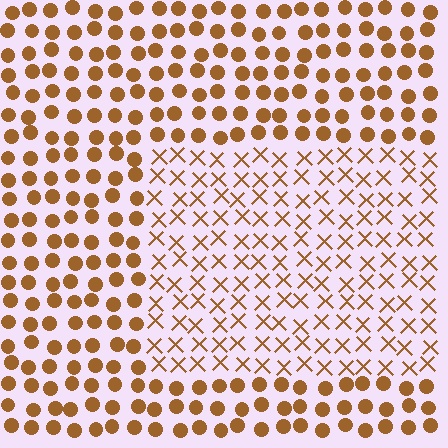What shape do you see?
I see a rectangle.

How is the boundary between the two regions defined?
The boundary is defined by a change in element shape: X marks inside vs. circles outside. All elements share the same color and spacing.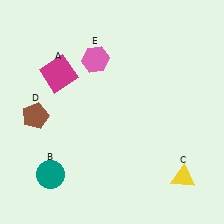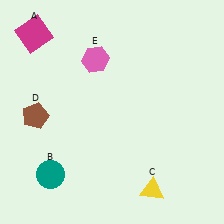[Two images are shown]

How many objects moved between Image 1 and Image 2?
2 objects moved between the two images.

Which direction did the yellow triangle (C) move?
The yellow triangle (C) moved left.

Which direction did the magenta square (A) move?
The magenta square (A) moved up.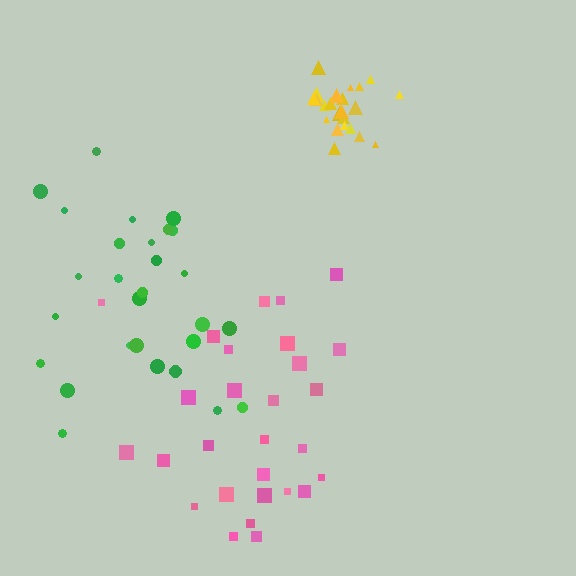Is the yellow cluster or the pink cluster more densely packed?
Yellow.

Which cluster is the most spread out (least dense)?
Green.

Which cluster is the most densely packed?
Yellow.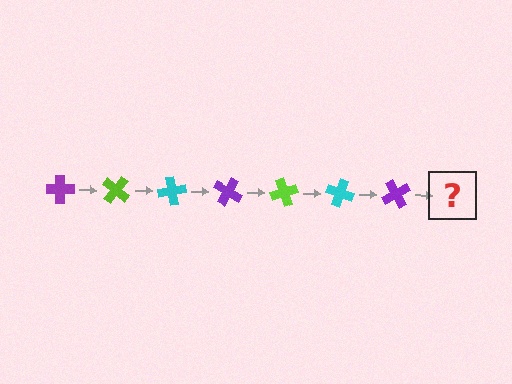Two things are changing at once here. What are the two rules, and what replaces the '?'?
The two rules are that it rotates 40 degrees each step and the color cycles through purple, lime, and cyan. The '?' should be a lime cross, rotated 280 degrees from the start.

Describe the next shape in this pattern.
It should be a lime cross, rotated 280 degrees from the start.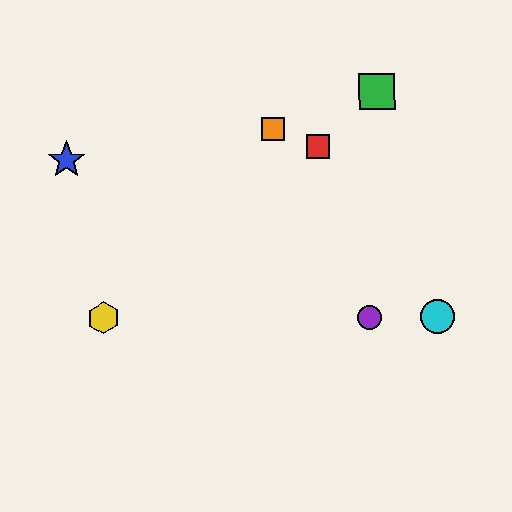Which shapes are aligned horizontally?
The yellow hexagon, the purple circle, the cyan circle are aligned horizontally.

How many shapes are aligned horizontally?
3 shapes (the yellow hexagon, the purple circle, the cyan circle) are aligned horizontally.